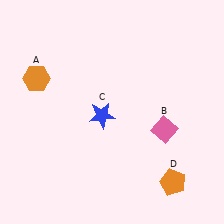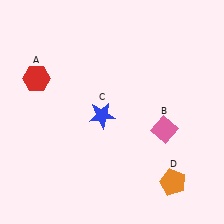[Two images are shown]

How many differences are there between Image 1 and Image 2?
There is 1 difference between the two images.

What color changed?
The hexagon (A) changed from orange in Image 1 to red in Image 2.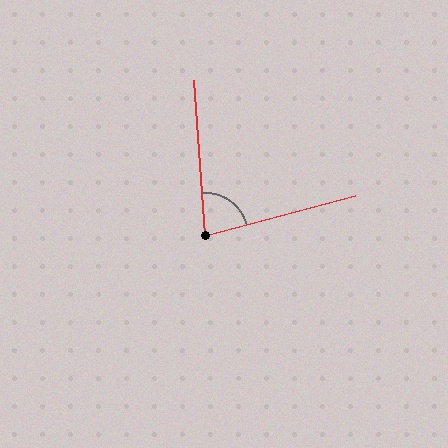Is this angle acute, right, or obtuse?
It is acute.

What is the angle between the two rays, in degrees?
Approximately 79 degrees.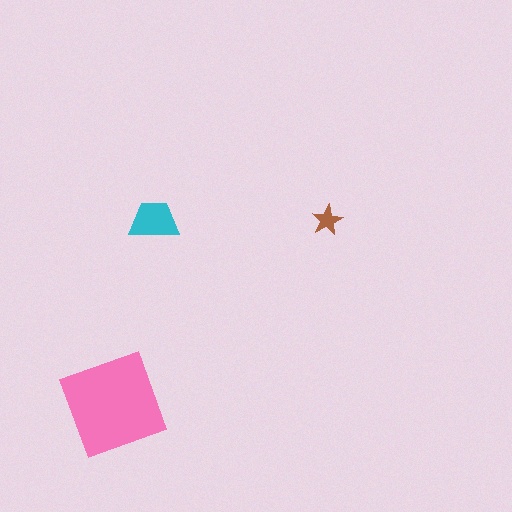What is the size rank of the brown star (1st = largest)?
3rd.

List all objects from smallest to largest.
The brown star, the cyan trapezoid, the pink diamond.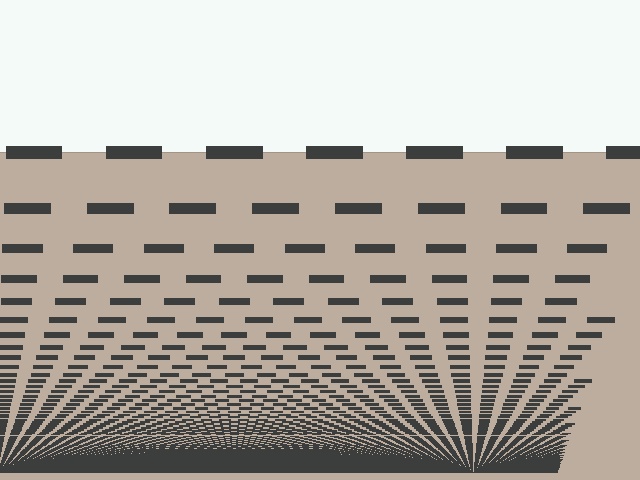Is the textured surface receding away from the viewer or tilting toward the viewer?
The surface appears to tilt toward the viewer. Texture elements get larger and sparser toward the top.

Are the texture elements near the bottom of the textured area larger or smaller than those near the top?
Smaller. The gradient is inverted — elements near the bottom are smaller and denser.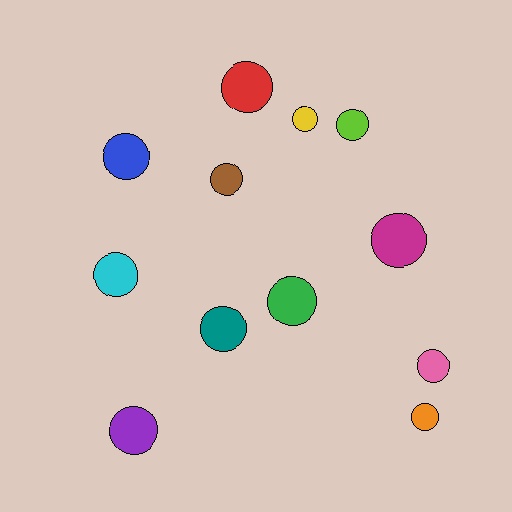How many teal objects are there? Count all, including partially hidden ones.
There is 1 teal object.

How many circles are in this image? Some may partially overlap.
There are 12 circles.